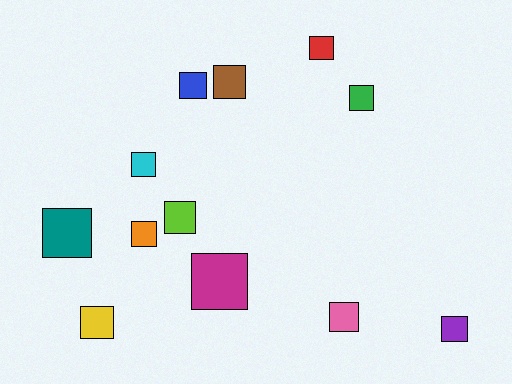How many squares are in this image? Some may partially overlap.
There are 12 squares.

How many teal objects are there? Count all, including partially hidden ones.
There is 1 teal object.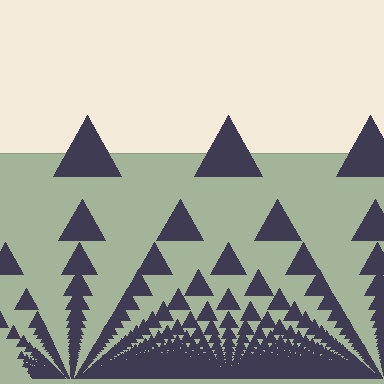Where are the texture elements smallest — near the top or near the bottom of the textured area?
Near the bottom.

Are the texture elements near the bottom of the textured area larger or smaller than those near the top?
Smaller. The gradient is inverted — elements near the bottom are smaller and denser.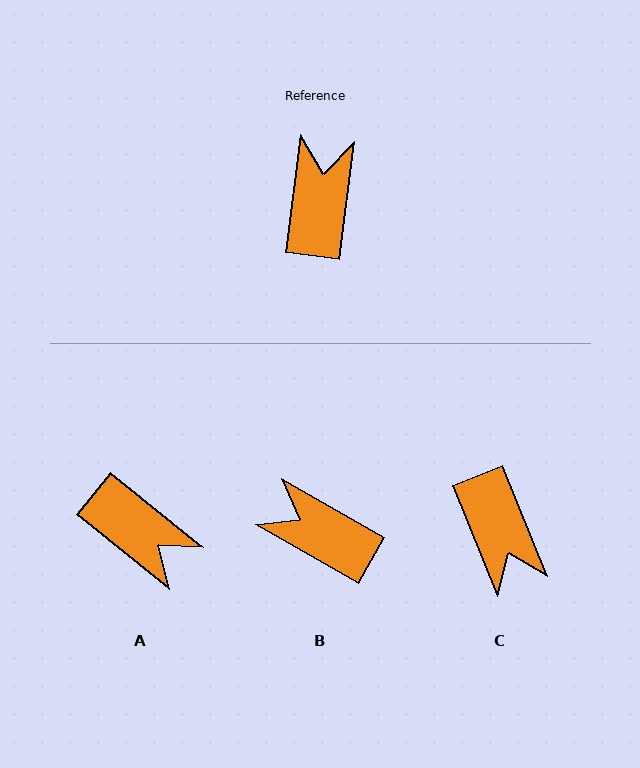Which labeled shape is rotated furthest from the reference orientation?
C, about 151 degrees away.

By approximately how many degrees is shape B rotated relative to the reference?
Approximately 67 degrees counter-clockwise.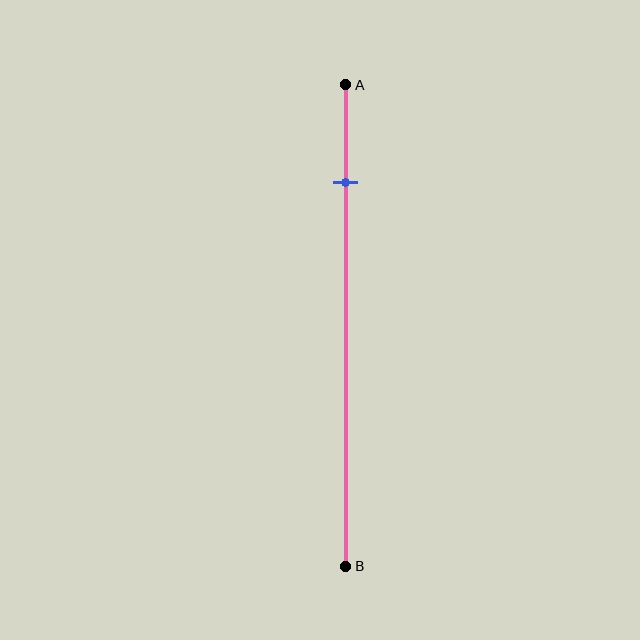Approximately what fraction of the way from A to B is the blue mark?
The blue mark is approximately 20% of the way from A to B.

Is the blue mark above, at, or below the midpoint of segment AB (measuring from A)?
The blue mark is above the midpoint of segment AB.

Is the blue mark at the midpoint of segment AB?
No, the mark is at about 20% from A, not at the 50% midpoint.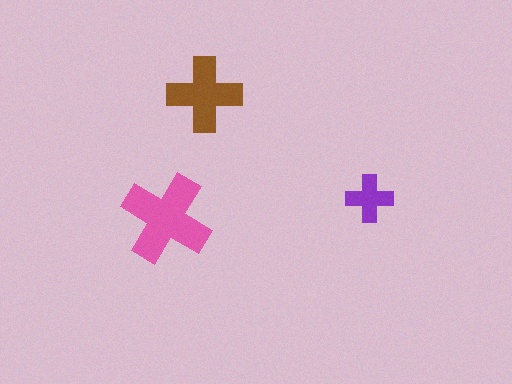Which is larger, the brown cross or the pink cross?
The pink one.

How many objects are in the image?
There are 3 objects in the image.